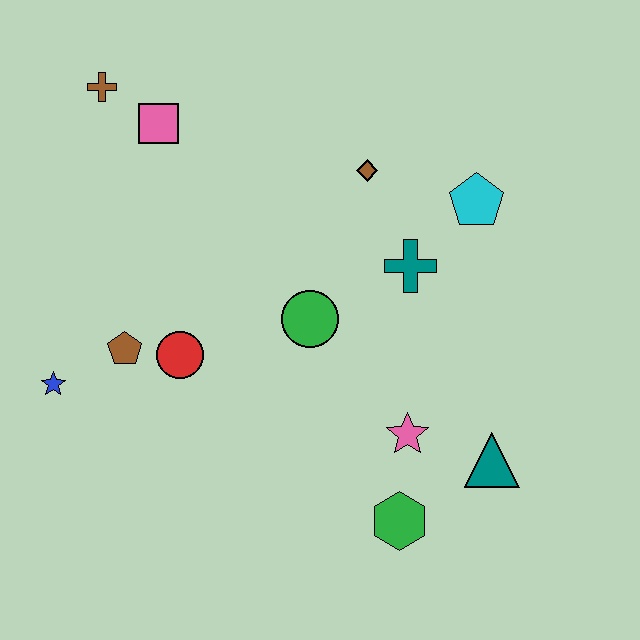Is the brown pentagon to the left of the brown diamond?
Yes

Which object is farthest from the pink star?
The brown cross is farthest from the pink star.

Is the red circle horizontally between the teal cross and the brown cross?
Yes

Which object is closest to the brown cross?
The pink square is closest to the brown cross.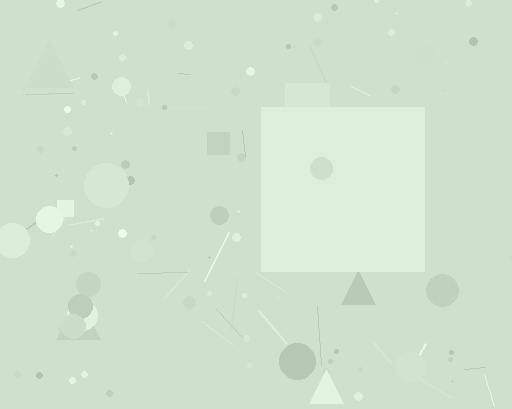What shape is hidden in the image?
A square is hidden in the image.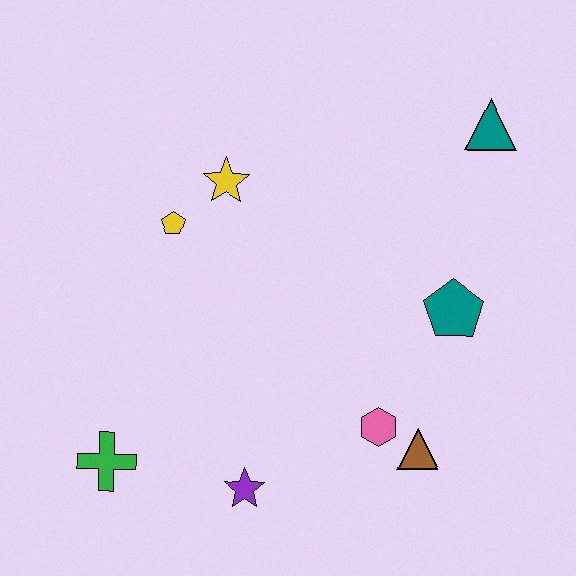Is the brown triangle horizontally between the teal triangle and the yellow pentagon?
Yes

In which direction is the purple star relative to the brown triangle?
The purple star is to the left of the brown triangle.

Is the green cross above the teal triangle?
No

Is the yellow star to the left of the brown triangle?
Yes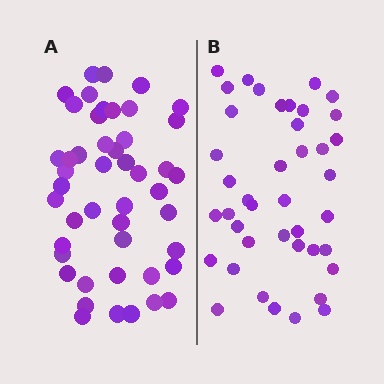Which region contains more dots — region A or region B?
Region A (the left region) has more dots.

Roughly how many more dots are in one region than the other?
Region A has about 6 more dots than region B.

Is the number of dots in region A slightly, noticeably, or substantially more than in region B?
Region A has only slightly more — the two regions are fairly close. The ratio is roughly 1.1 to 1.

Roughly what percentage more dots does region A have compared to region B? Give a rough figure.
About 15% more.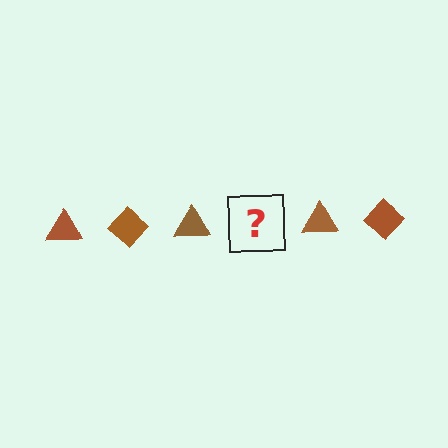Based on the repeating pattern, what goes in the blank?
The blank should be a brown diamond.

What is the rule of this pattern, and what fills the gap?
The rule is that the pattern cycles through triangle, diamond shapes in brown. The gap should be filled with a brown diamond.